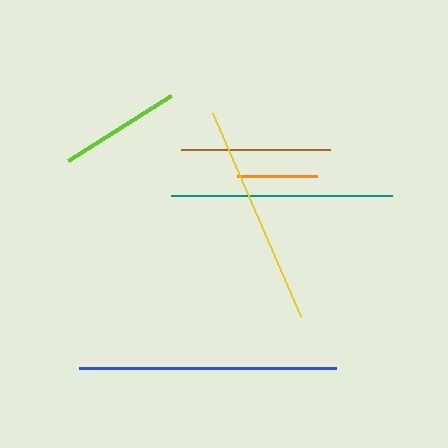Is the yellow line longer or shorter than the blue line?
The blue line is longer than the yellow line.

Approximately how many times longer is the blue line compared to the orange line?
The blue line is approximately 3.2 times the length of the orange line.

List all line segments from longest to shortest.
From longest to shortest: blue, teal, yellow, brown, lime, orange.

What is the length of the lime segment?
The lime segment is approximately 121 pixels long.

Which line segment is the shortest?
The orange line is the shortest at approximately 80 pixels.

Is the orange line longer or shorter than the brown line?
The brown line is longer than the orange line.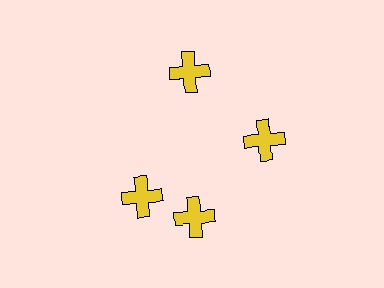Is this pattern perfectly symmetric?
No. The 4 yellow crosses are arranged in a ring, but one element near the 9 o'clock position is rotated out of alignment along the ring, breaking the 4-fold rotational symmetry.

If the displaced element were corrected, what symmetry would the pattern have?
It would have 4-fold rotational symmetry — the pattern would map onto itself every 90 degrees.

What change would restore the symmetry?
The symmetry would be restored by rotating it back into even spacing with its neighbors so that all 4 crosses sit at equal angles and equal distance from the center.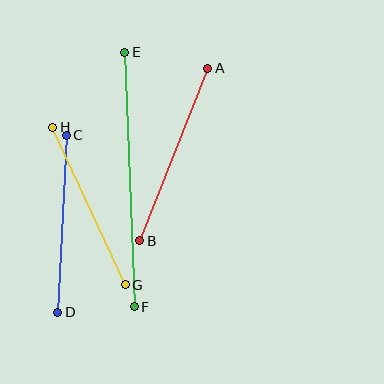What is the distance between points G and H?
The distance is approximately 173 pixels.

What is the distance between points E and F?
The distance is approximately 255 pixels.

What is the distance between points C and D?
The distance is approximately 177 pixels.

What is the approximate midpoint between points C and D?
The midpoint is at approximately (62, 224) pixels.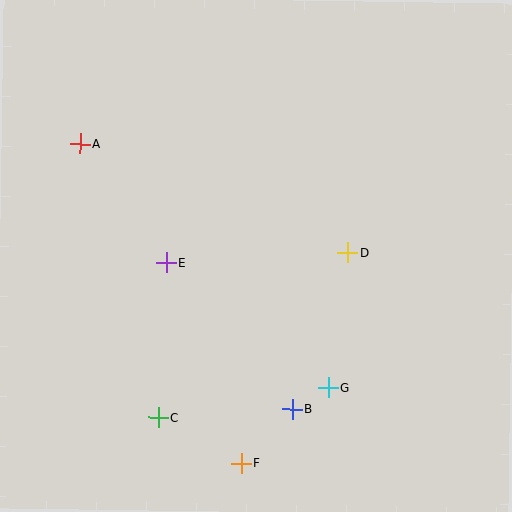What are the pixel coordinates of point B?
Point B is at (292, 409).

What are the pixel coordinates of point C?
Point C is at (158, 417).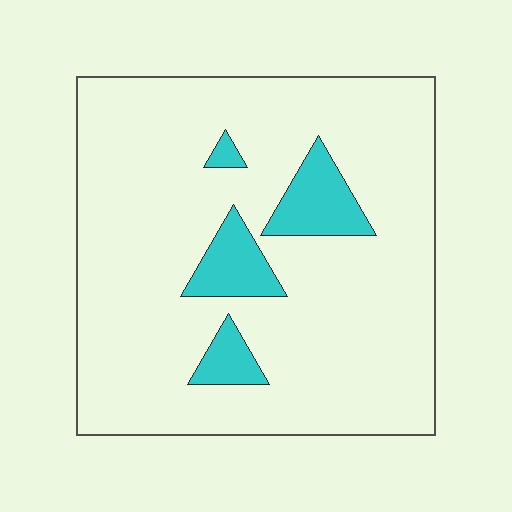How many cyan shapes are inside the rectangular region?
4.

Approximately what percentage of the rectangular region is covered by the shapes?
Approximately 10%.